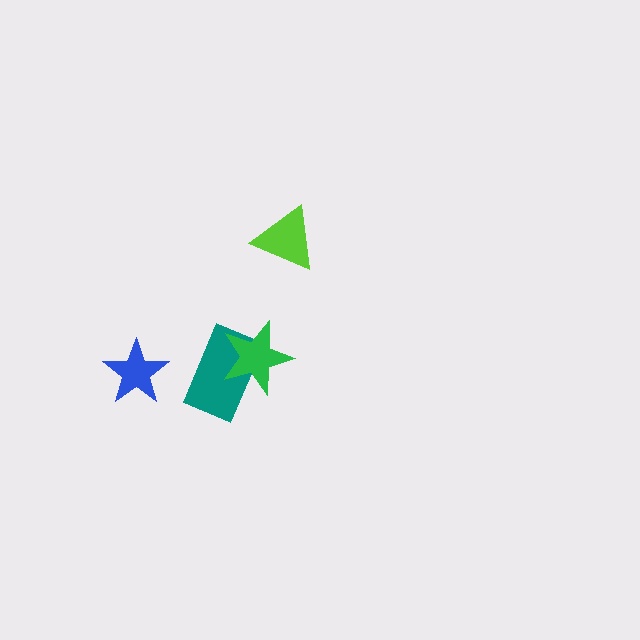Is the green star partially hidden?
No, no other shape covers it.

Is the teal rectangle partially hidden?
Yes, it is partially covered by another shape.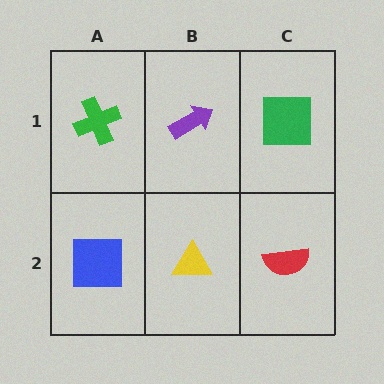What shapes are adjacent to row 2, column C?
A green square (row 1, column C), a yellow triangle (row 2, column B).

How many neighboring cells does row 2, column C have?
2.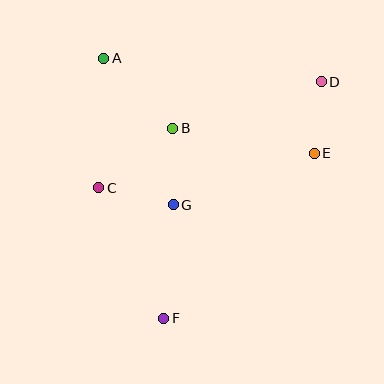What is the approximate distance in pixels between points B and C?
The distance between B and C is approximately 95 pixels.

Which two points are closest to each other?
Points D and E are closest to each other.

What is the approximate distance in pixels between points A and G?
The distance between A and G is approximately 162 pixels.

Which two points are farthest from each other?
Points D and F are farthest from each other.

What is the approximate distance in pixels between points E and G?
The distance between E and G is approximately 150 pixels.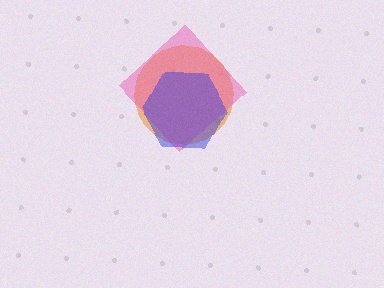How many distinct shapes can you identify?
There are 3 distinct shapes: an orange circle, a pink diamond, a blue hexagon.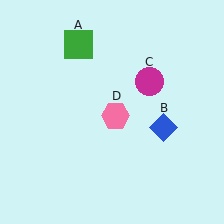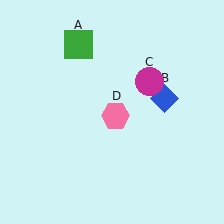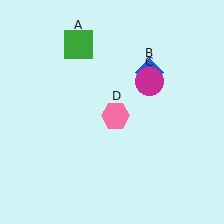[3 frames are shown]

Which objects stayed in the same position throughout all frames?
Green square (object A) and magenta circle (object C) and pink hexagon (object D) remained stationary.